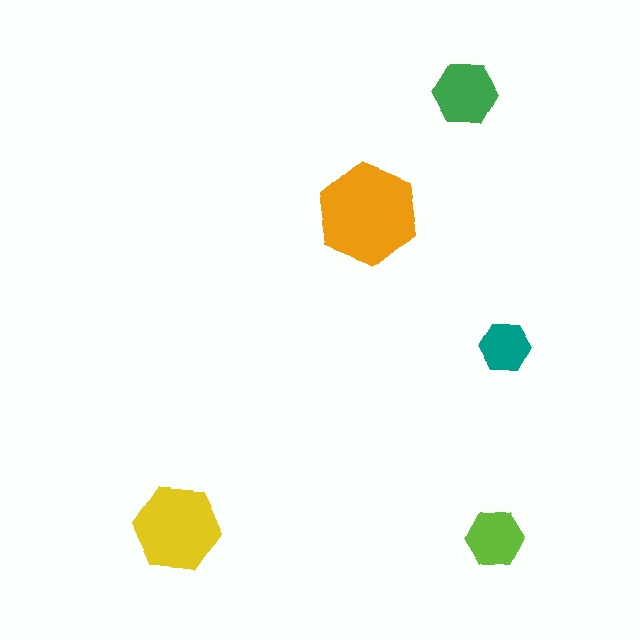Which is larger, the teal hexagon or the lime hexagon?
The lime one.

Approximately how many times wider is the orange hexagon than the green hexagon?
About 1.5 times wider.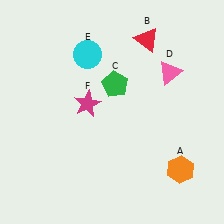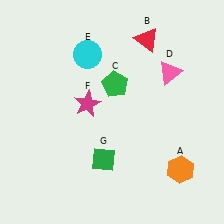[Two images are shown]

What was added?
A green diamond (G) was added in Image 2.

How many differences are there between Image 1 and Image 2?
There is 1 difference between the two images.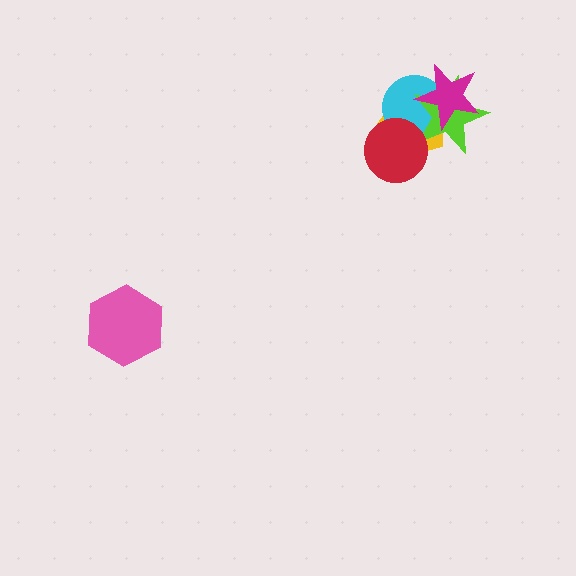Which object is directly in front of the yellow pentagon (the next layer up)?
The cyan circle is directly in front of the yellow pentagon.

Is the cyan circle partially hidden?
Yes, it is partially covered by another shape.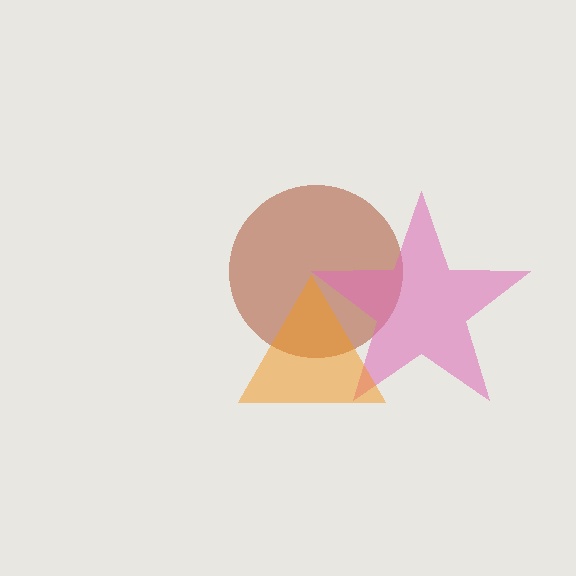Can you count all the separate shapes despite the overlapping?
Yes, there are 3 separate shapes.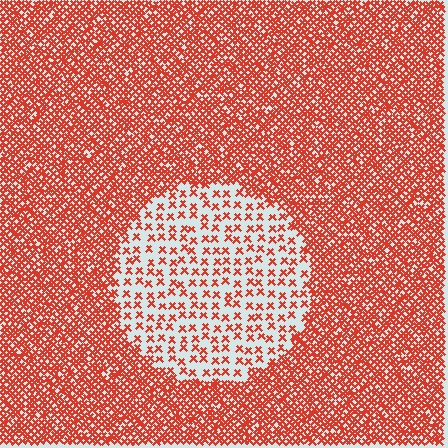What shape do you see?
I see a circle.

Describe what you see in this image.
The image contains small red elements arranged at two different densities. A circle-shaped region is visible where the elements are less densely packed than the surrounding area.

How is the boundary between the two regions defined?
The boundary is defined by a change in element density (approximately 3.1x ratio). All elements are the same color, size, and shape.